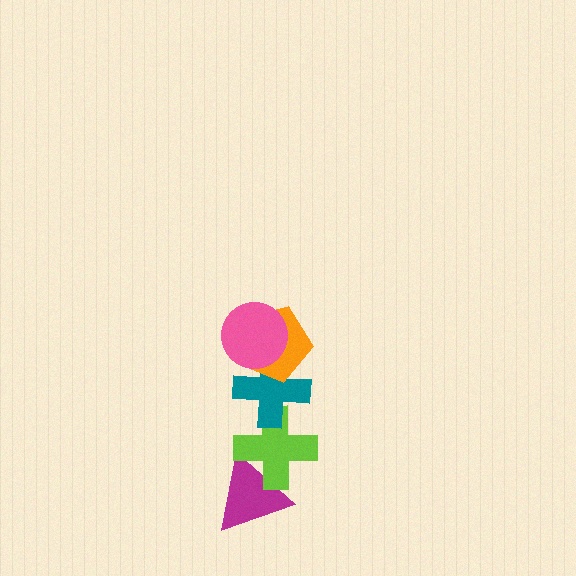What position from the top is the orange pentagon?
The orange pentagon is 2nd from the top.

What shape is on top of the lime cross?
The teal cross is on top of the lime cross.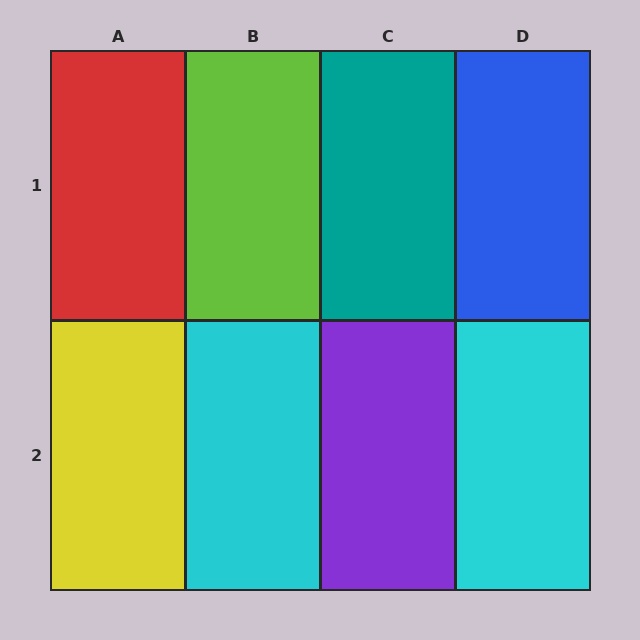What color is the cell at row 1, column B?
Lime.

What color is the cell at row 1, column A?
Red.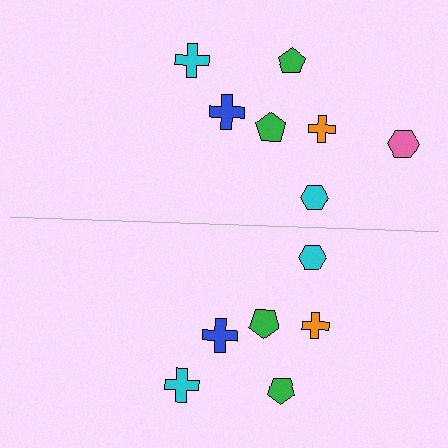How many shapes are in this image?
There are 13 shapes in this image.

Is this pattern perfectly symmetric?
No, the pattern is not perfectly symmetric. A pink hexagon is missing from the bottom side.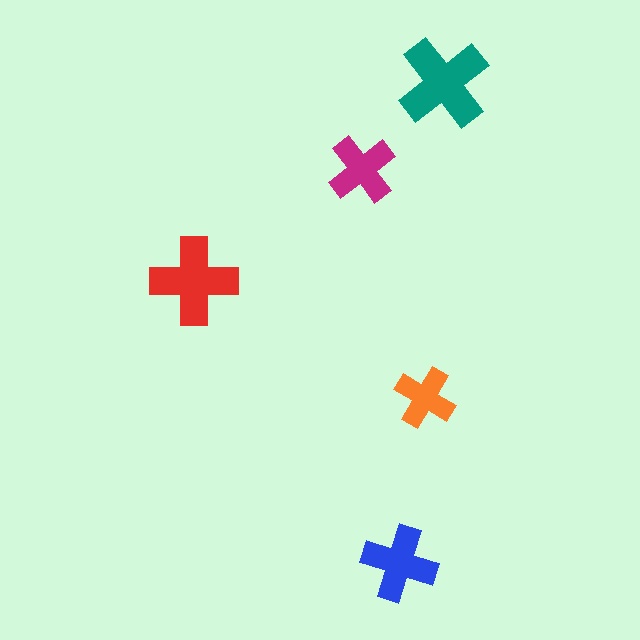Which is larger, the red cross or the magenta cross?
The red one.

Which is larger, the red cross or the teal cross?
The teal one.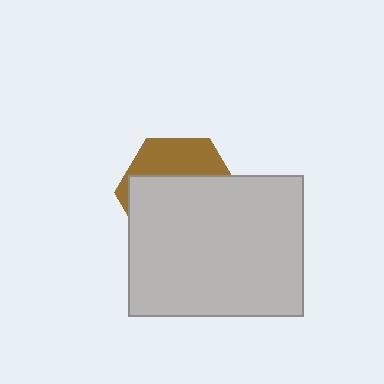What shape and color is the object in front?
The object in front is a light gray rectangle.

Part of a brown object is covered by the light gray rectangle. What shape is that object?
It is a hexagon.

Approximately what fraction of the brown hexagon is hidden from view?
Roughly 66% of the brown hexagon is hidden behind the light gray rectangle.